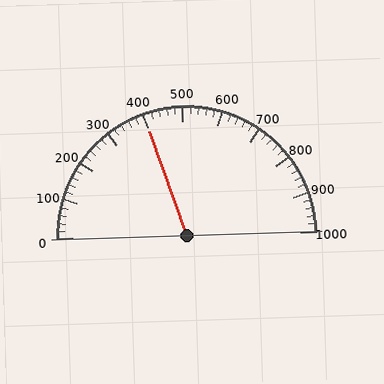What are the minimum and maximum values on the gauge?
The gauge ranges from 0 to 1000.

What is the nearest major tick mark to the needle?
The nearest major tick mark is 400.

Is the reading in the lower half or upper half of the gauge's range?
The reading is in the lower half of the range (0 to 1000).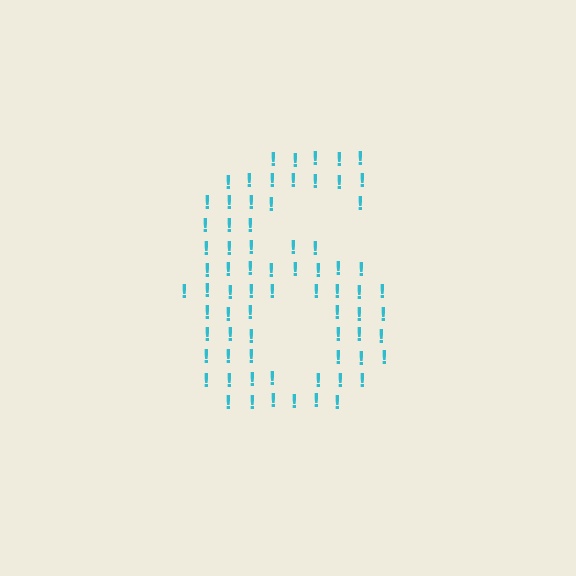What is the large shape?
The large shape is the digit 6.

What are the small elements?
The small elements are exclamation marks.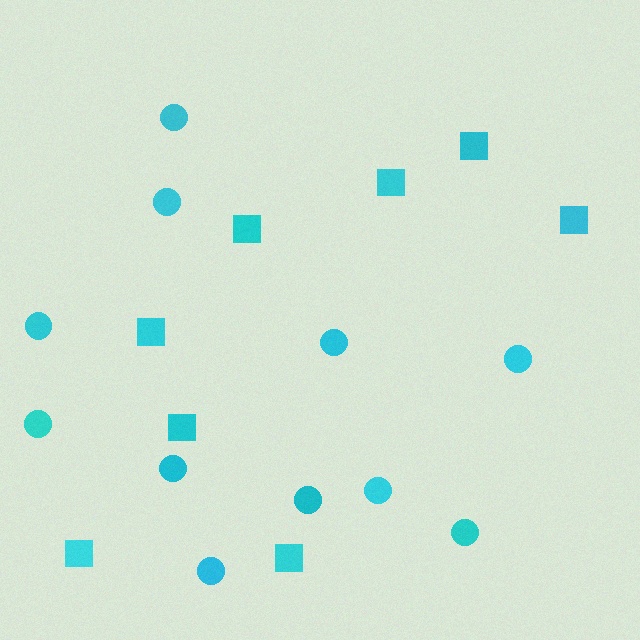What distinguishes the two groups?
There are 2 groups: one group of squares (8) and one group of circles (11).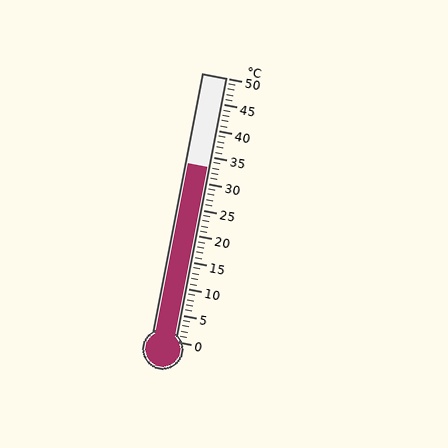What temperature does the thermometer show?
The thermometer shows approximately 33°C.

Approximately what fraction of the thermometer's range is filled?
The thermometer is filled to approximately 65% of its range.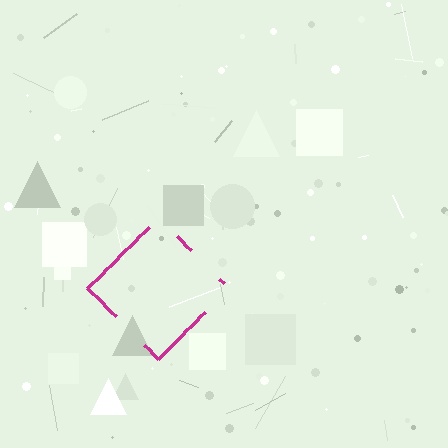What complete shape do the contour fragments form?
The contour fragments form a diamond.